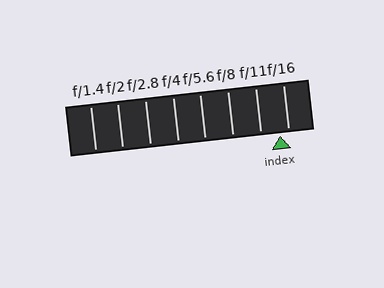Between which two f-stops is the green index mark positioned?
The index mark is between f/11 and f/16.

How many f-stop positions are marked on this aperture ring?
There are 8 f-stop positions marked.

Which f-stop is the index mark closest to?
The index mark is closest to f/16.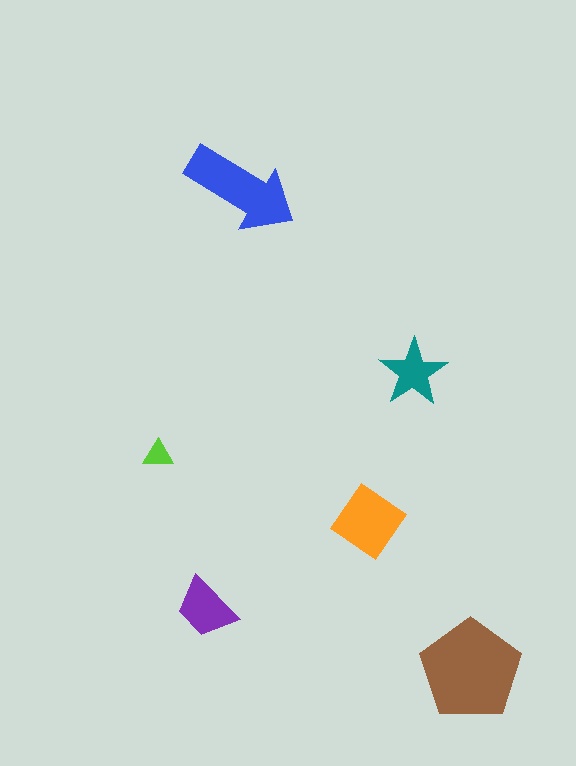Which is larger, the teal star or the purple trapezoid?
The purple trapezoid.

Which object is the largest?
The brown pentagon.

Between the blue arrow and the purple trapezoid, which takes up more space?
The blue arrow.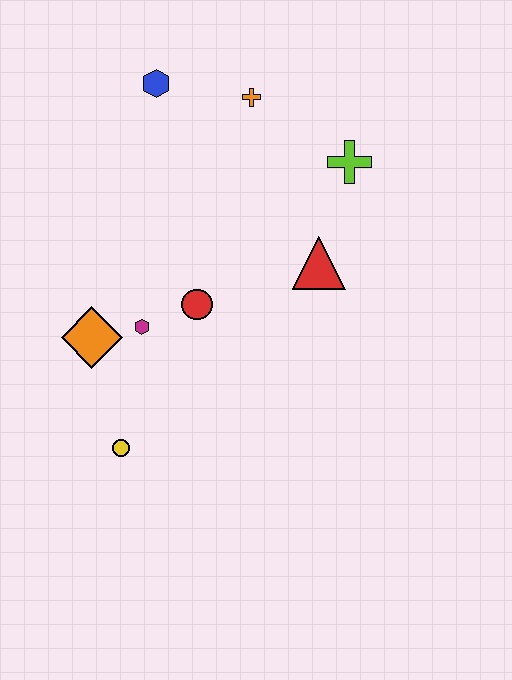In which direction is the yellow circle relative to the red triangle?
The yellow circle is to the left of the red triangle.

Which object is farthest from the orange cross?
The yellow circle is farthest from the orange cross.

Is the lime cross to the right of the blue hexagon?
Yes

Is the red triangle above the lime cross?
No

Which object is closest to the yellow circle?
The orange diamond is closest to the yellow circle.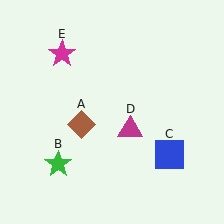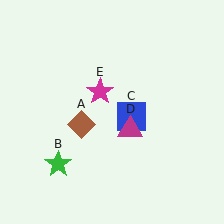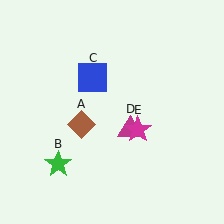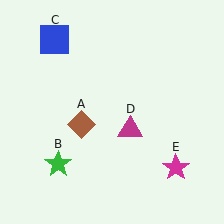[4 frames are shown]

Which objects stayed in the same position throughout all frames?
Brown diamond (object A) and green star (object B) and magenta triangle (object D) remained stationary.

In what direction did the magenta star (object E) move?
The magenta star (object E) moved down and to the right.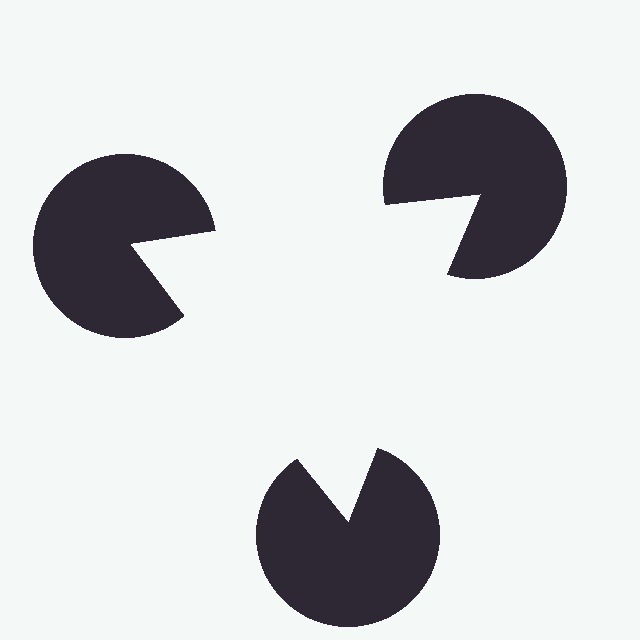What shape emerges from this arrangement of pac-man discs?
An illusory triangle — its edges are inferred from the aligned wedge cuts in the pac-man discs, not physically drawn.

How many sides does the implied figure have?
3 sides.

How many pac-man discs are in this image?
There are 3 — one at each vertex of the illusory triangle.